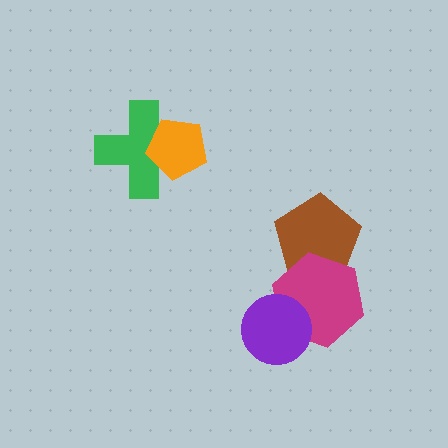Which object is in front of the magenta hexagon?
The purple circle is in front of the magenta hexagon.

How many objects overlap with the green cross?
1 object overlaps with the green cross.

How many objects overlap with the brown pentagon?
1 object overlaps with the brown pentagon.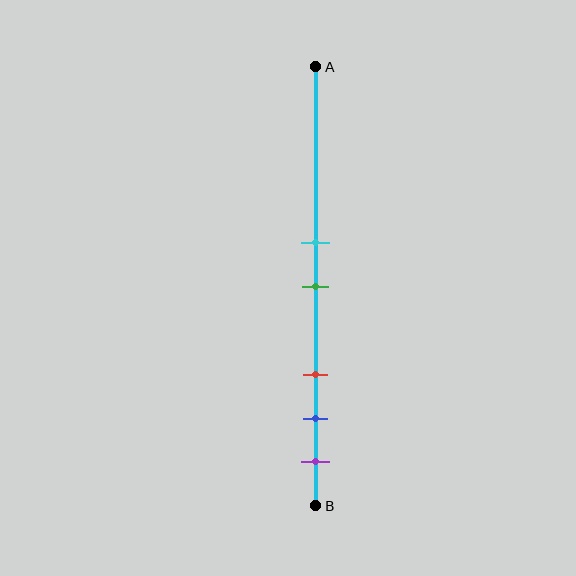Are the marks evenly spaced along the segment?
No, the marks are not evenly spaced.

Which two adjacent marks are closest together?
The cyan and green marks are the closest adjacent pair.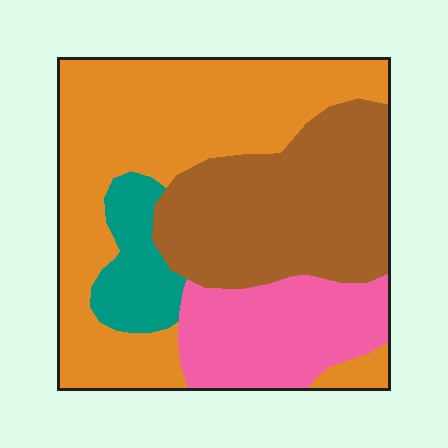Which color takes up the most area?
Orange, at roughly 45%.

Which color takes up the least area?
Teal, at roughly 10%.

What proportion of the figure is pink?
Pink covers about 20% of the figure.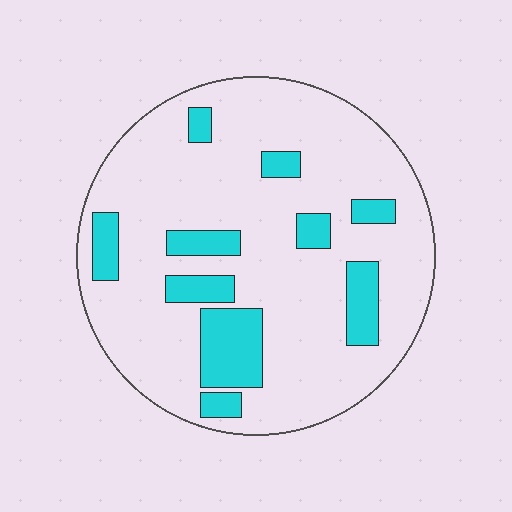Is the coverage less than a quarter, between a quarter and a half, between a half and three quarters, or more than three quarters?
Less than a quarter.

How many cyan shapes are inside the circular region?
10.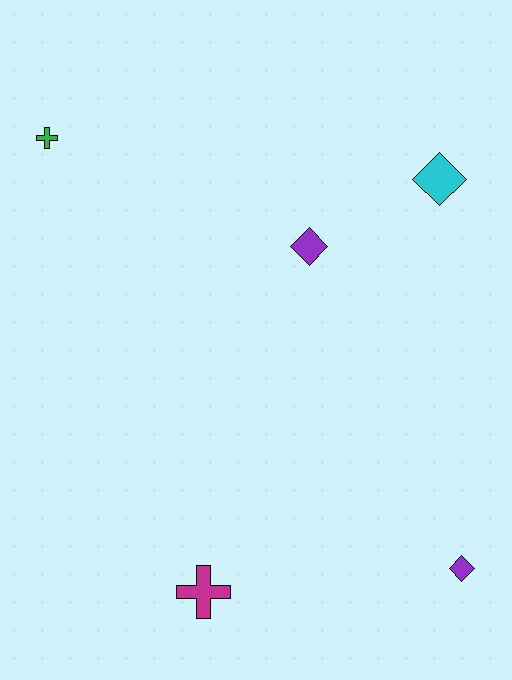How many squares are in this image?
There are no squares.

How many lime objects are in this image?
There are no lime objects.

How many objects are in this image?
There are 5 objects.